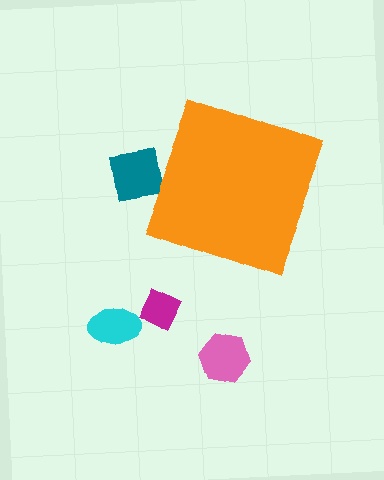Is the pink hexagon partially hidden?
No, the pink hexagon is fully visible.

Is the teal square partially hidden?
Yes, the teal square is partially hidden behind the orange diamond.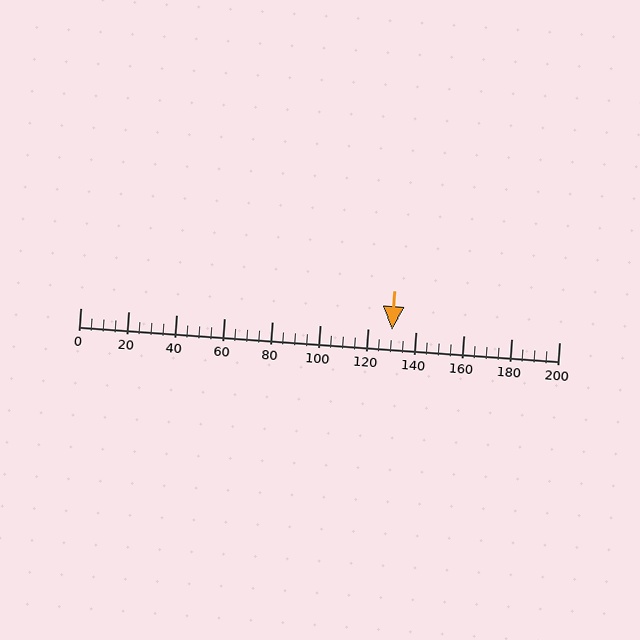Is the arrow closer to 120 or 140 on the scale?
The arrow is closer to 140.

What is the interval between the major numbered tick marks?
The major tick marks are spaced 20 units apart.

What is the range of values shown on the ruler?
The ruler shows values from 0 to 200.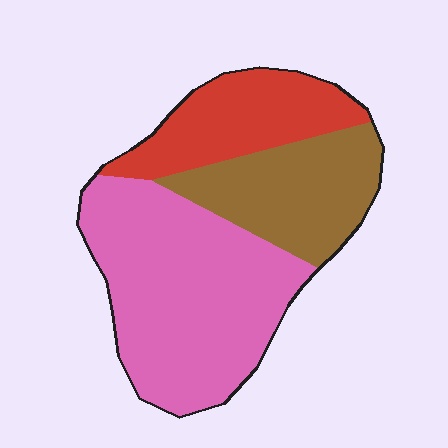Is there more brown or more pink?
Pink.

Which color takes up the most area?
Pink, at roughly 50%.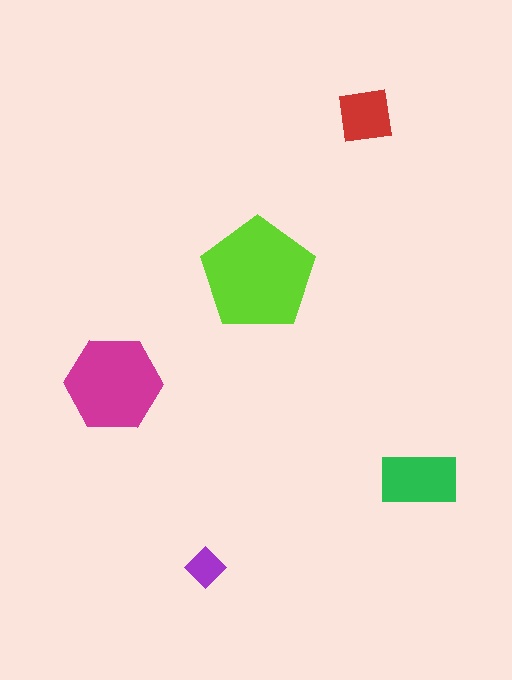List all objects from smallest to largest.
The purple diamond, the red square, the green rectangle, the magenta hexagon, the lime pentagon.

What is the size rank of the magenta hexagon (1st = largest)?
2nd.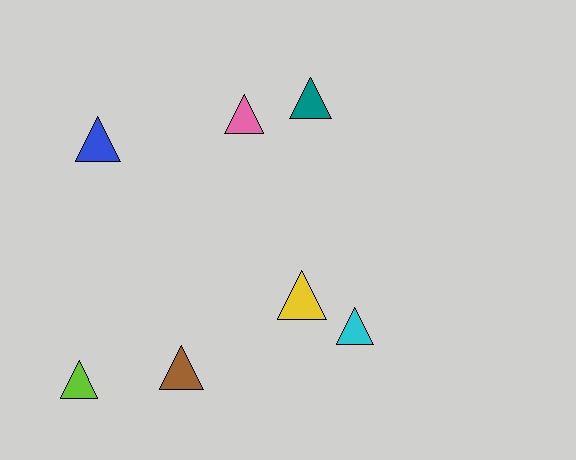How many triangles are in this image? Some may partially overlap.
There are 7 triangles.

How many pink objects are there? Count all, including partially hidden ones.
There is 1 pink object.